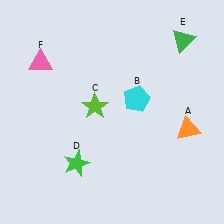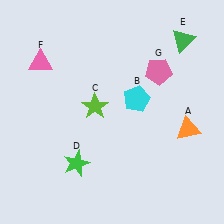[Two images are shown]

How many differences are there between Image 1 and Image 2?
There is 1 difference between the two images.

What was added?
A pink pentagon (G) was added in Image 2.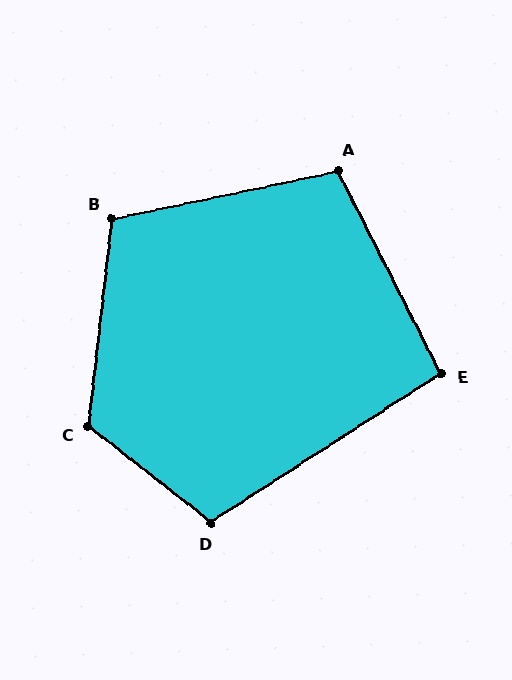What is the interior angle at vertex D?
Approximately 109 degrees (obtuse).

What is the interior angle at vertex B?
Approximately 108 degrees (obtuse).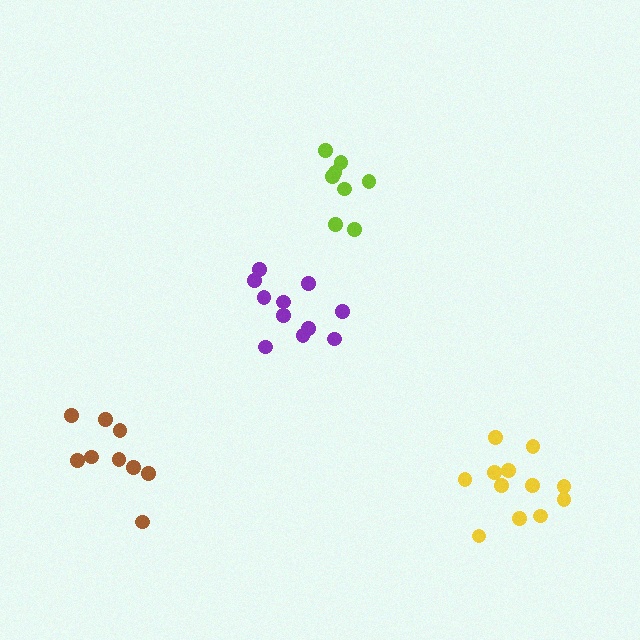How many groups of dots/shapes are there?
There are 4 groups.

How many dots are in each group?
Group 1: 11 dots, Group 2: 9 dots, Group 3: 8 dots, Group 4: 12 dots (40 total).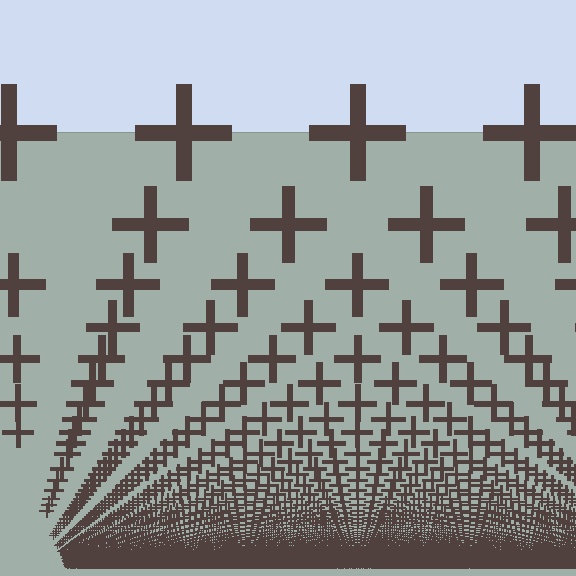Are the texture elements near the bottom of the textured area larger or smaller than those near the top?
Smaller. The gradient is inverted — elements near the bottom are smaller and denser.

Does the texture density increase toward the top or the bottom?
Density increases toward the bottom.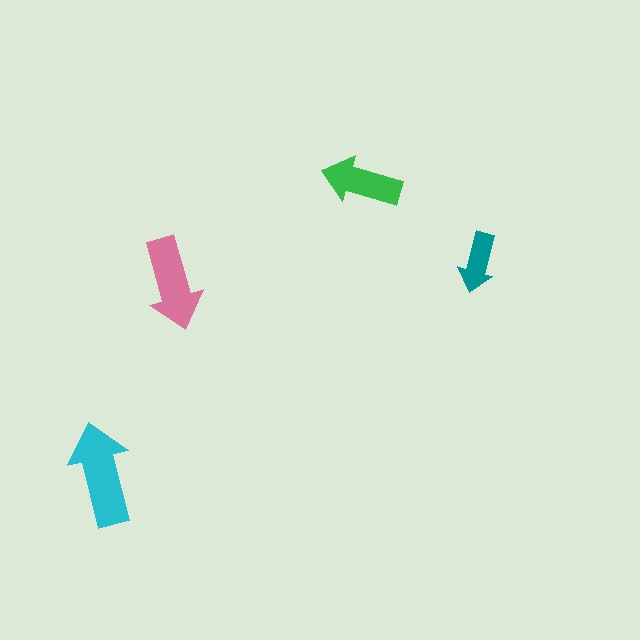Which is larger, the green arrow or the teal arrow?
The green one.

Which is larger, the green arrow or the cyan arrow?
The cyan one.